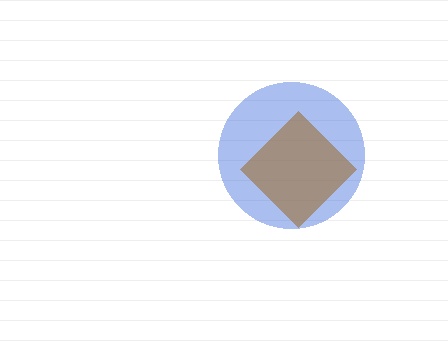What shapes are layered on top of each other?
The layered shapes are: a blue circle, a brown diamond.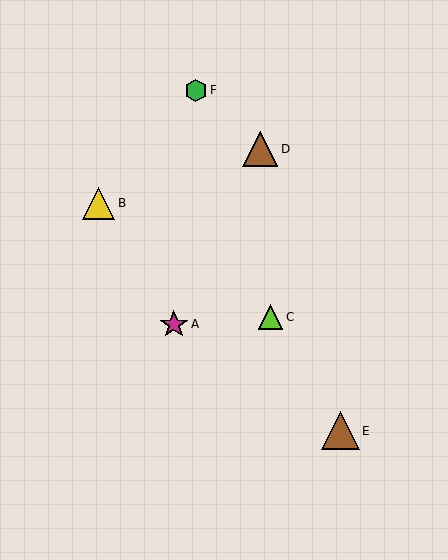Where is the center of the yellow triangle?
The center of the yellow triangle is at (98, 203).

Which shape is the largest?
The brown triangle (labeled E) is the largest.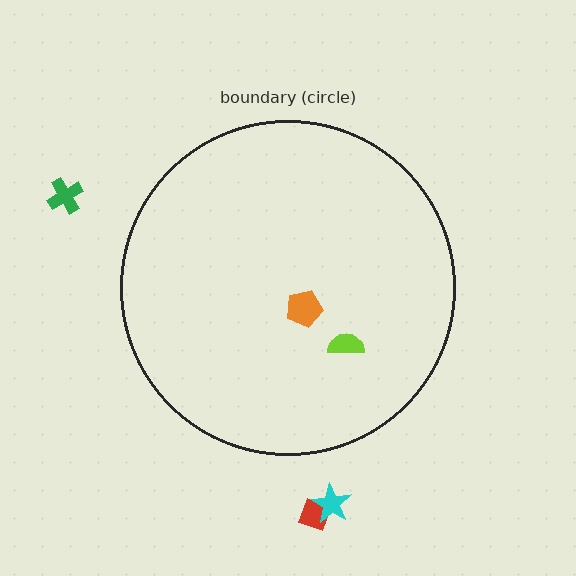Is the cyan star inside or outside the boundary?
Outside.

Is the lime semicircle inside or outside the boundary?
Inside.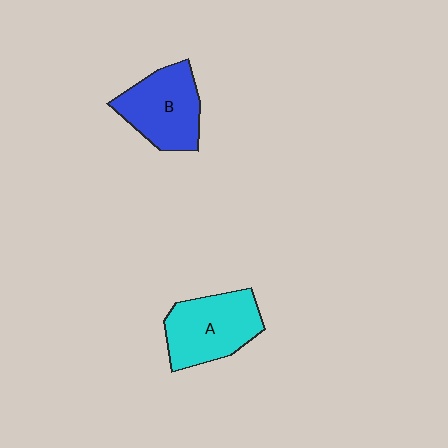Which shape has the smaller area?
Shape B (blue).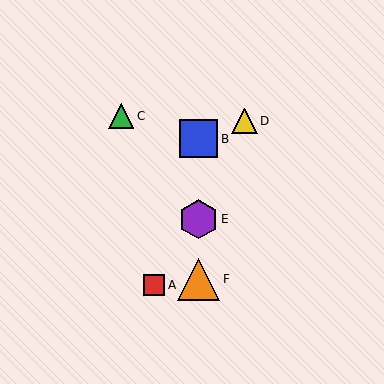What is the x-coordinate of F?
Object F is at x≈199.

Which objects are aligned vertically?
Objects B, E, F are aligned vertically.